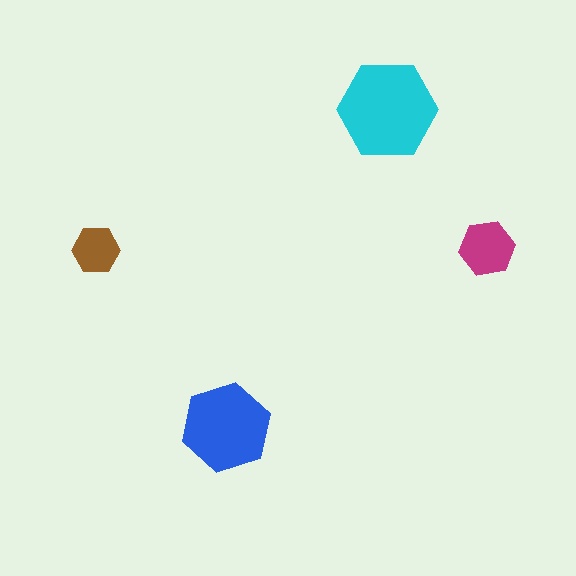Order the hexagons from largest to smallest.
the cyan one, the blue one, the magenta one, the brown one.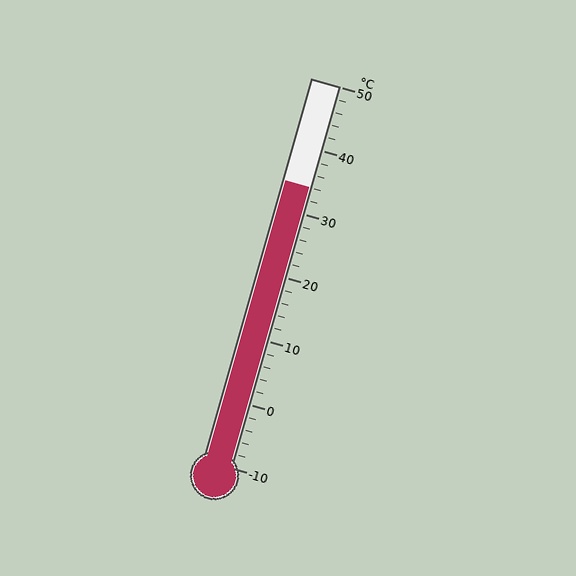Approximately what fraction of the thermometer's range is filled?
The thermometer is filled to approximately 75% of its range.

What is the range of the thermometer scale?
The thermometer scale ranges from -10°C to 50°C.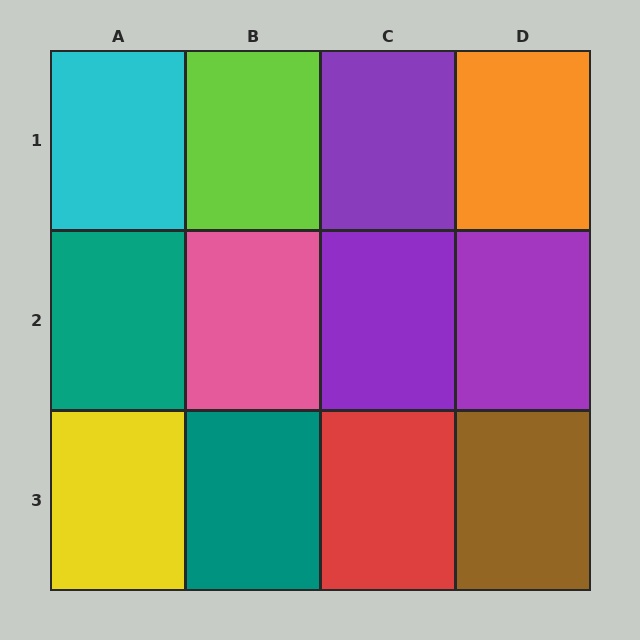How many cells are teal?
2 cells are teal.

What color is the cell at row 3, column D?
Brown.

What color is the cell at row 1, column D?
Orange.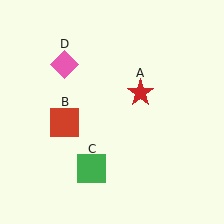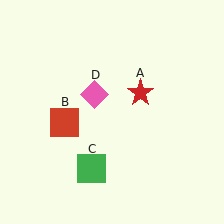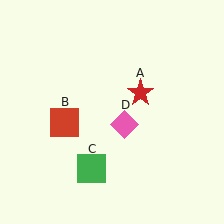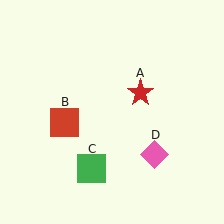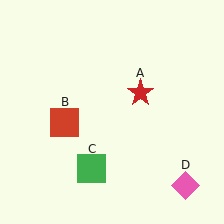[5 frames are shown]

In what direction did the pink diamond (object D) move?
The pink diamond (object D) moved down and to the right.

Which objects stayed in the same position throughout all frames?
Red star (object A) and red square (object B) and green square (object C) remained stationary.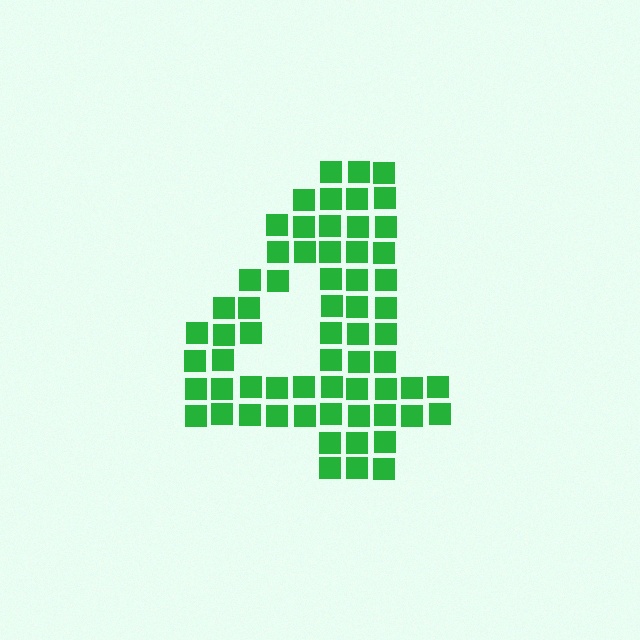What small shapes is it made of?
It is made of small squares.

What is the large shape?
The large shape is the digit 4.